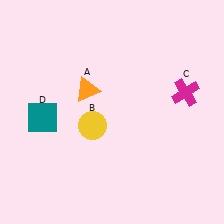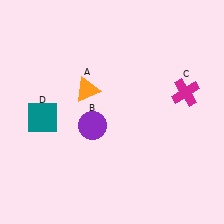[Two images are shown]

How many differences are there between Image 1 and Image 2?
There is 1 difference between the two images.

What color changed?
The circle (B) changed from yellow in Image 1 to purple in Image 2.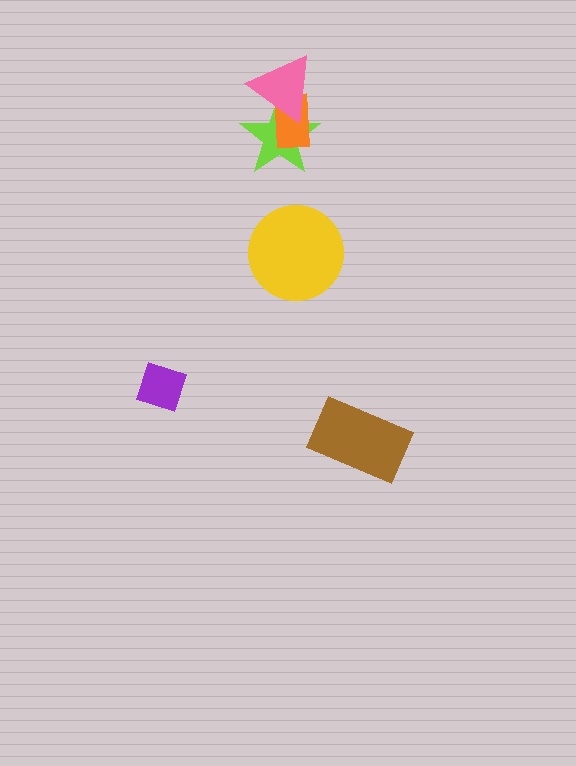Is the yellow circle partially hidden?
No, no other shape covers it.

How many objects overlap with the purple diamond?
0 objects overlap with the purple diamond.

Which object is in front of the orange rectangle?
The pink triangle is in front of the orange rectangle.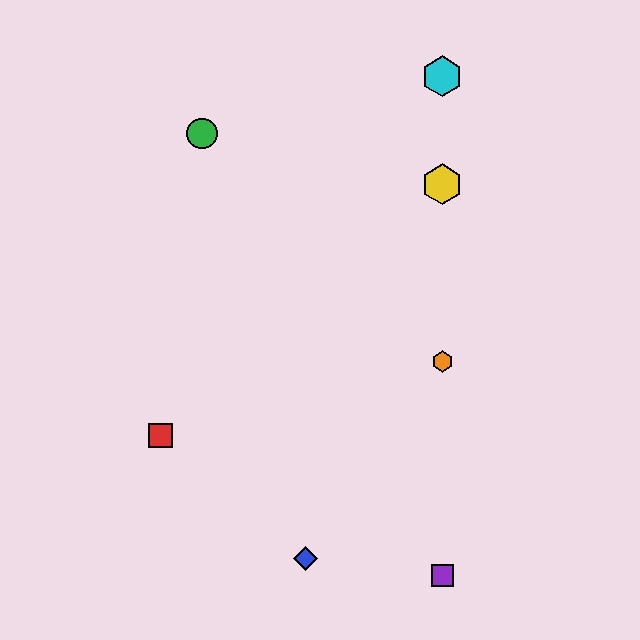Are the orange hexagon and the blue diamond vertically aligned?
No, the orange hexagon is at x≈442 and the blue diamond is at x≈305.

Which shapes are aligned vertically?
The yellow hexagon, the purple square, the orange hexagon, the cyan hexagon are aligned vertically.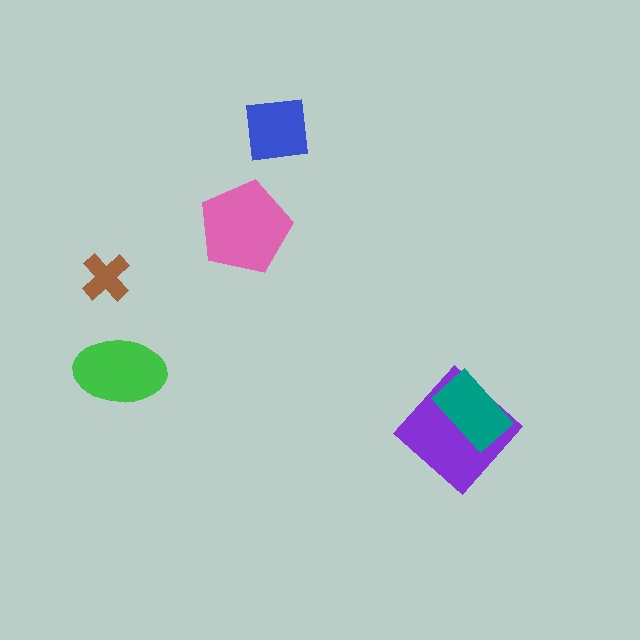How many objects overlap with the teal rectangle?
1 object overlaps with the teal rectangle.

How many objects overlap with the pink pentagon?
0 objects overlap with the pink pentagon.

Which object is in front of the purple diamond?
The teal rectangle is in front of the purple diamond.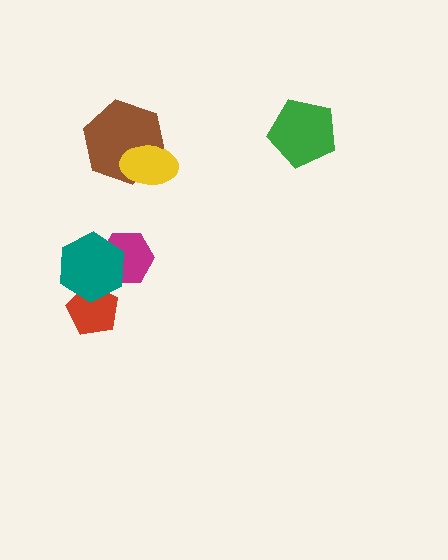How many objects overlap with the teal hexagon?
2 objects overlap with the teal hexagon.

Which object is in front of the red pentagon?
The teal hexagon is in front of the red pentagon.